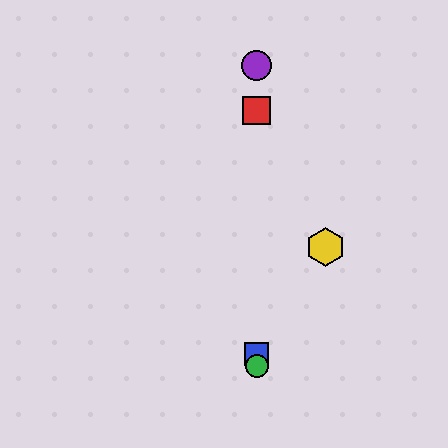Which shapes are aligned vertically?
The red square, the blue square, the green circle, the purple circle are aligned vertically.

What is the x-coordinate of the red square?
The red square is at x≈257.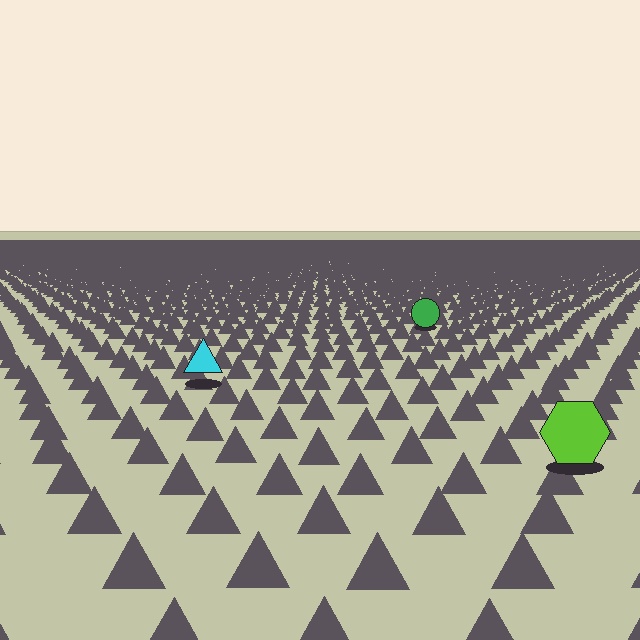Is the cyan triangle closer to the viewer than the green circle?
Yes. The cyan triangle is closer — you can tell from the texture gradient: the ground texture is coarser near it.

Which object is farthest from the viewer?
The green circle is farthest from the viewer. It appears smaller and the ground texture around it is denser.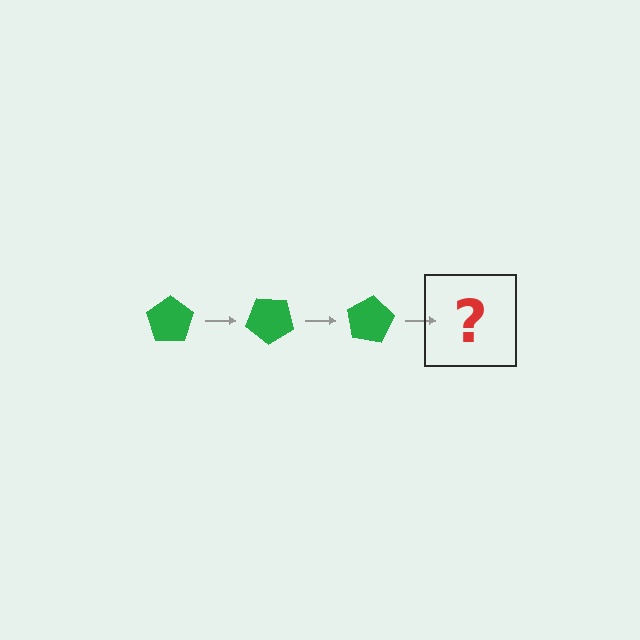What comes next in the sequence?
The next element should be a green pentagon rotated 120 degrees.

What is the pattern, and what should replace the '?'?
The pattern is that the pentagon rotates 40 degrees each step. The '?' should be a green pentagon rotated 120 degrees.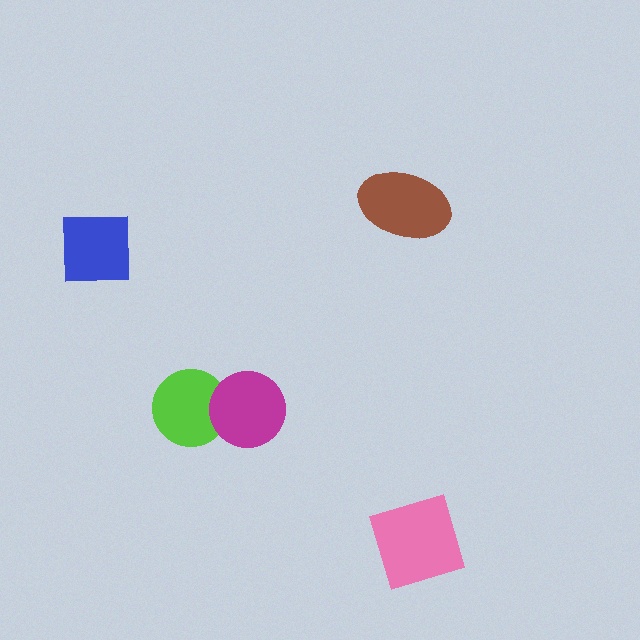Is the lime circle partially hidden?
Yes, it is partially covered by another shape.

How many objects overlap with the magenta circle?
1 object overlaps with the magenta circle.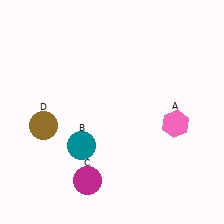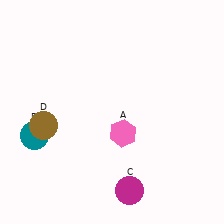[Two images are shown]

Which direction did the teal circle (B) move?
The teal circle (B) moved left.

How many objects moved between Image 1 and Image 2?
3 objects moved between the two images.